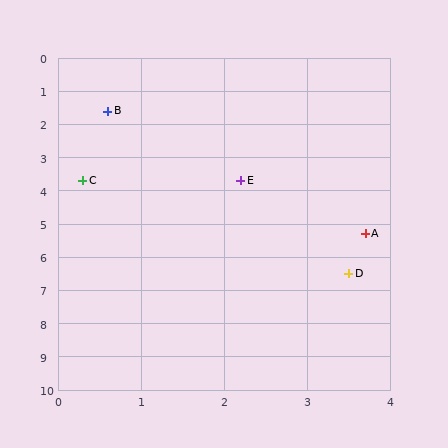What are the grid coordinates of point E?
Point E is at approximately (2.2, 3.7).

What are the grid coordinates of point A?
Point A is at approximately (3.7, 5.3).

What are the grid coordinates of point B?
Point B is at approximately (0.6, 1.6).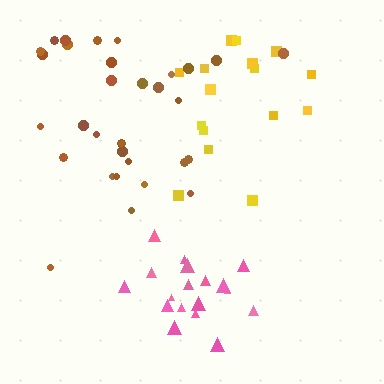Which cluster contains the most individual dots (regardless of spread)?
Brown (32).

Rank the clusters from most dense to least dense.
pink, brown, yellow.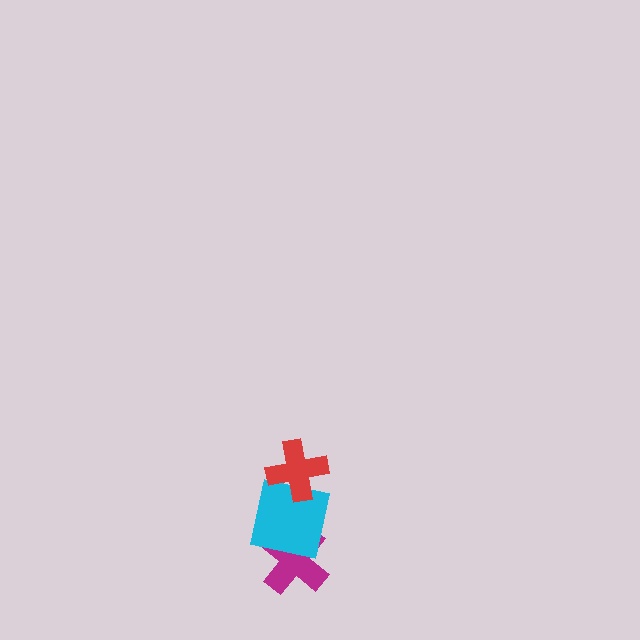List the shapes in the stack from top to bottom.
From top to bottom: the red cross, the cyan square, the magenta cross.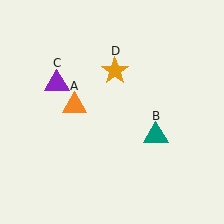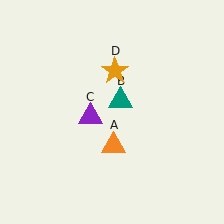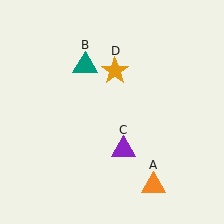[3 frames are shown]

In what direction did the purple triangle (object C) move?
The purple triangle (object C) moved down and to the right.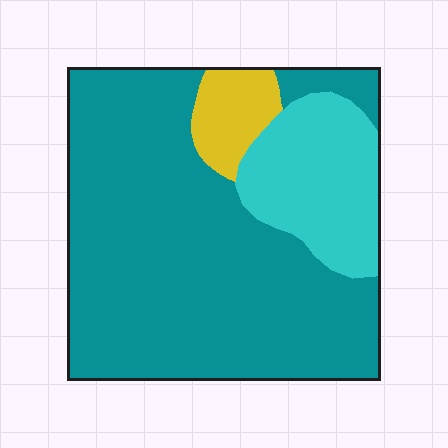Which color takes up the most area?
Teal, at roughly 75%.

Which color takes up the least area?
Yellow, at roughly 5%.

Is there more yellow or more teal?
Teal.